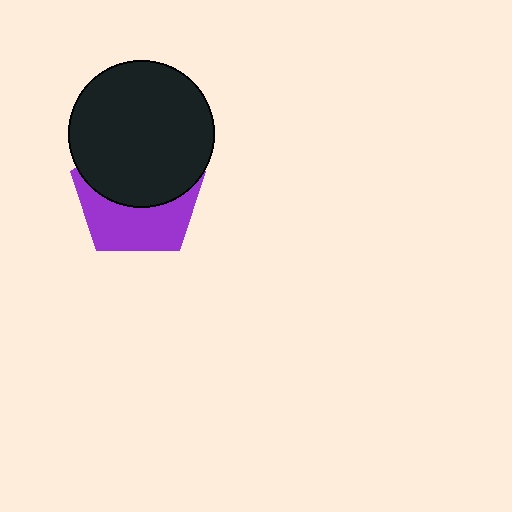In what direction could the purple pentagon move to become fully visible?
The purple pentagon could move down. That would shift it out from behind the black circle entirely.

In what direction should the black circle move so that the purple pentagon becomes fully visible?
The black circle should move up. That is the shortest direction to clear the overlap and leave the purple pentagon fully visible.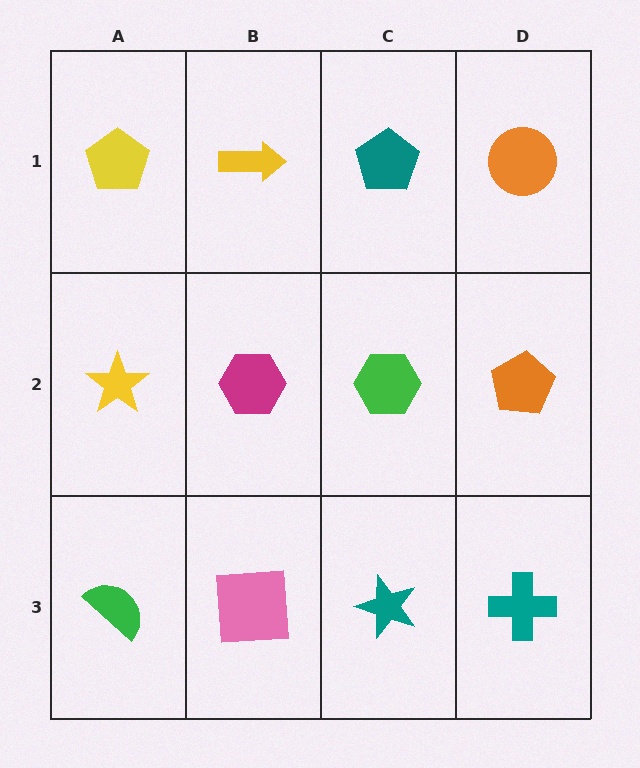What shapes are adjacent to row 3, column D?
An orange pentagon (row 2, column D), a teal star (row 3, column C).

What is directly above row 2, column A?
A yellow pentagon.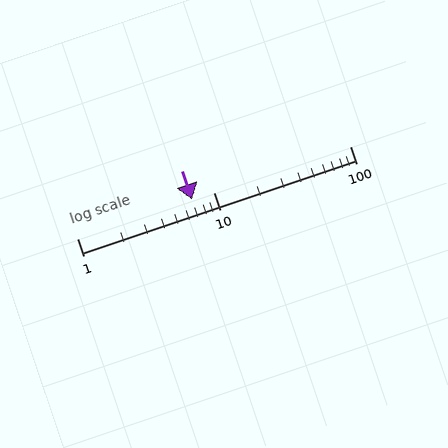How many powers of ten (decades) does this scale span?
The scale spans 2 decades, from 1 to 100.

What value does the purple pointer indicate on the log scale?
The pointer indicates approximately 7.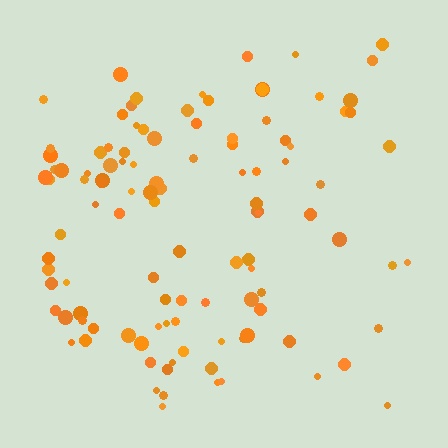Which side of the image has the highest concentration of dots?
The left.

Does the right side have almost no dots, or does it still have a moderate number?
Still a moderate number, just noticeably fewer than the left.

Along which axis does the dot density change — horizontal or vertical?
Horizontal.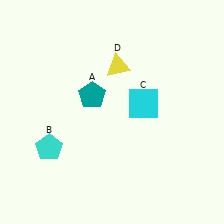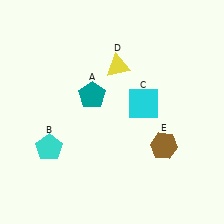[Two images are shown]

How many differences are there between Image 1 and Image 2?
There is 1 difference between the two images.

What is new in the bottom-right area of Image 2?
A brown hexagon (E) was added in the bottom-right area of Image 2.